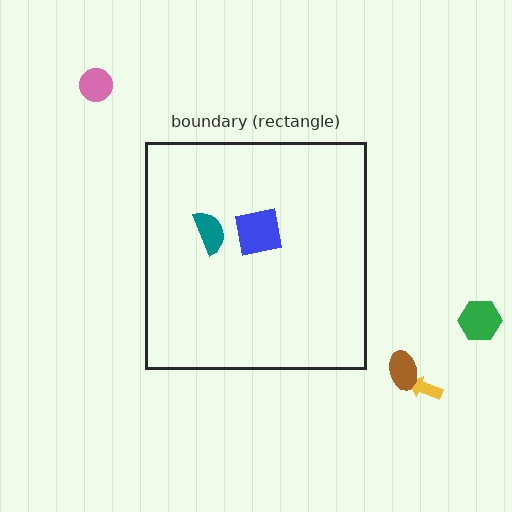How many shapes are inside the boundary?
2 inside, 4 outside.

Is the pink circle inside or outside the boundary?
Outside.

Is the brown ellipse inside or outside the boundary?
Outside.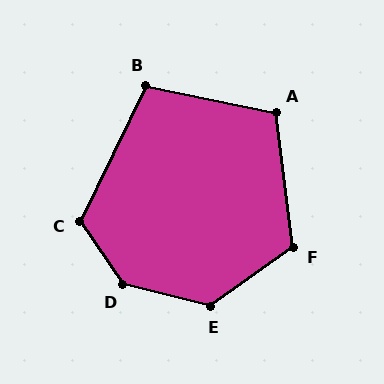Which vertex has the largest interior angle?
D, at approximately 138 degrees.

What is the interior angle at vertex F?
Approximately 118 degrees (obtuse).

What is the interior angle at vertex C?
Approximately 120 degrees (obtuse).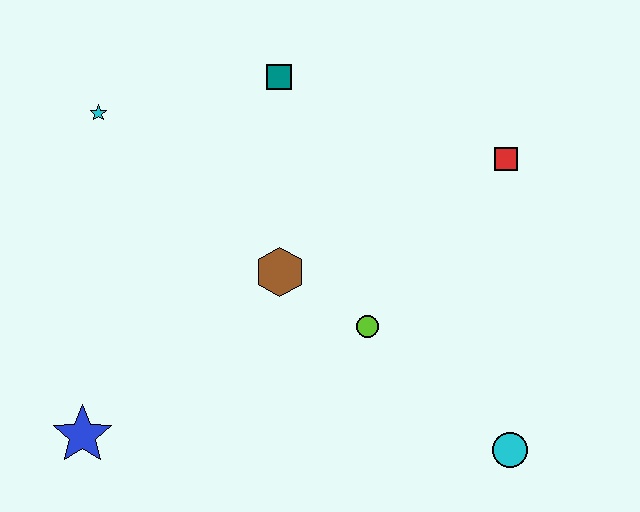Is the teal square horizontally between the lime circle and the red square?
No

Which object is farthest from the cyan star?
The cyan circle is farthest from the cyan star.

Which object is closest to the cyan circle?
The lime circle is closest to the cyan circle.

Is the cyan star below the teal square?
Yes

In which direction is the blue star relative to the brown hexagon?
The blue star is to the left of the brown hexagon.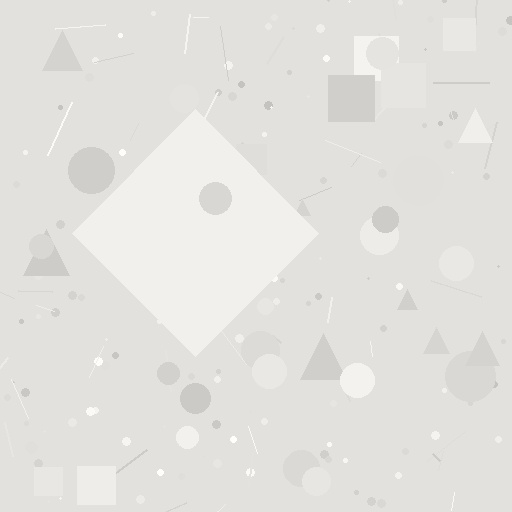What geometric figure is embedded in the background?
A diamond is embedded in the background.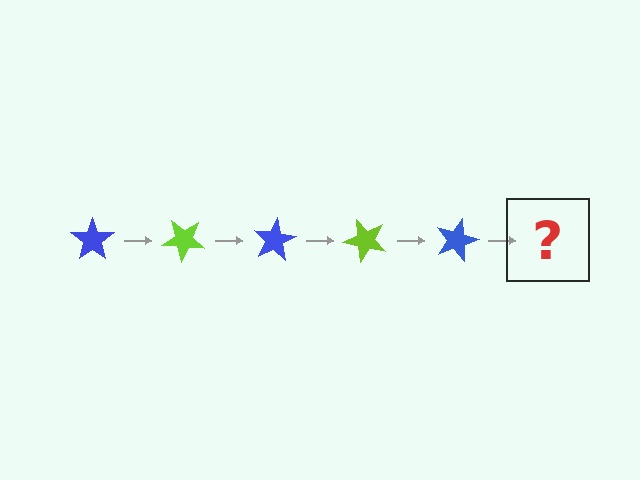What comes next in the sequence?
The next element should be a lime star, rotated 200 degrees from the start.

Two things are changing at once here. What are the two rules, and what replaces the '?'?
The two rules are that it rotates 40 degrees each step and the color cycles through blue and lime. The '?' should be a lime star, rotated 200 degrees from the start.